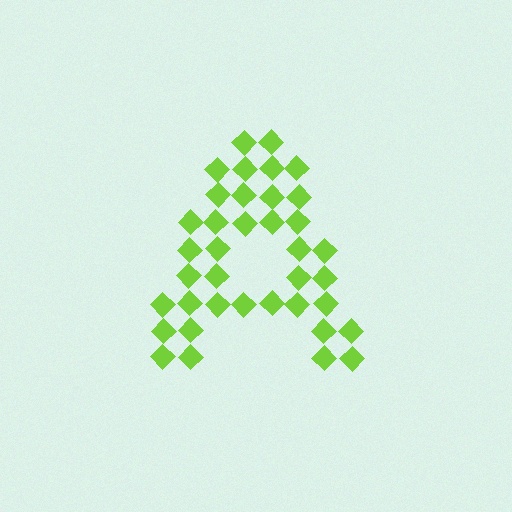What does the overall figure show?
The overall figure shows the letter A.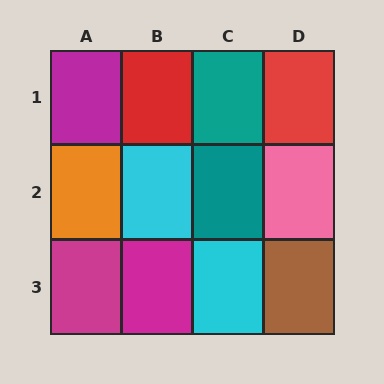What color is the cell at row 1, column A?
Magenta.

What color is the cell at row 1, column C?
Teal.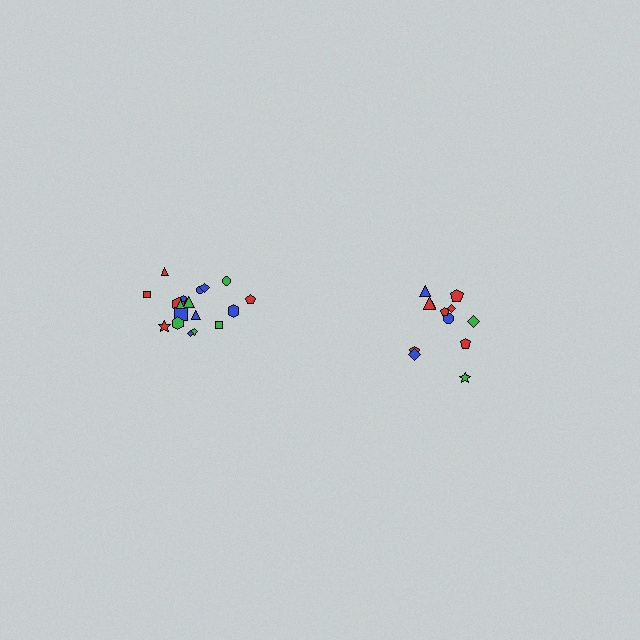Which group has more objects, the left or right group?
The left group.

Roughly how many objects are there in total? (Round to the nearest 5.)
Roughly 30 objects in total.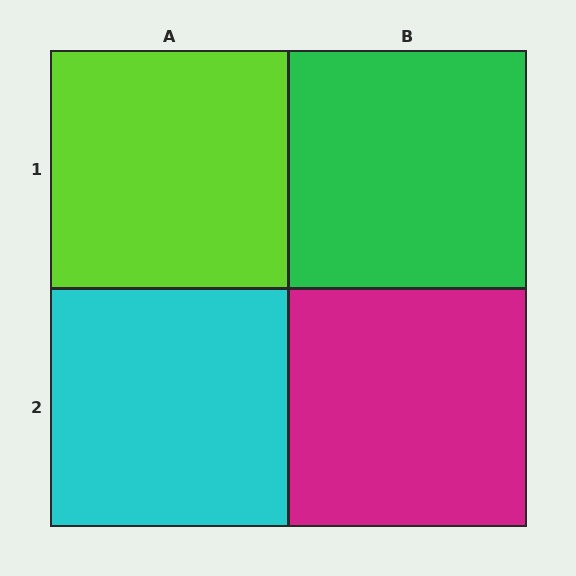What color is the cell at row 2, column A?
Cyan.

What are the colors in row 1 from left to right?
Lime, green.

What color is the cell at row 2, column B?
Magenta.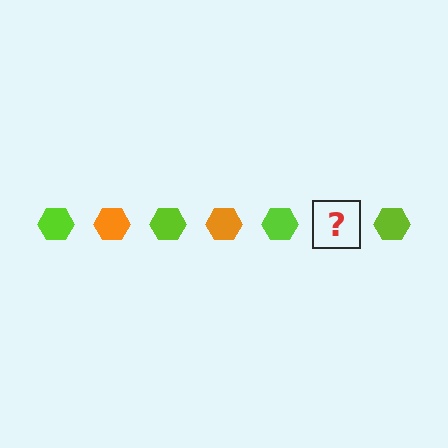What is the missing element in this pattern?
The missing element is an orange hexagon.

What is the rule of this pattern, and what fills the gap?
The rule is that the pattern cycles through lime, orange hexagons. The gap should be filled with an orange hexagon.